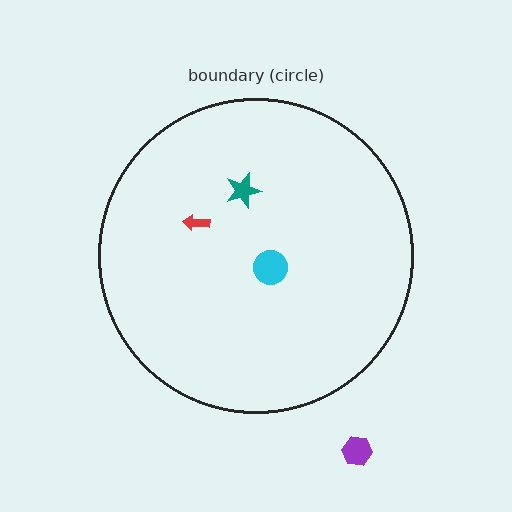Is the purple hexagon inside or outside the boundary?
Outside.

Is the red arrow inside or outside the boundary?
Inside.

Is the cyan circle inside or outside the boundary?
Inside.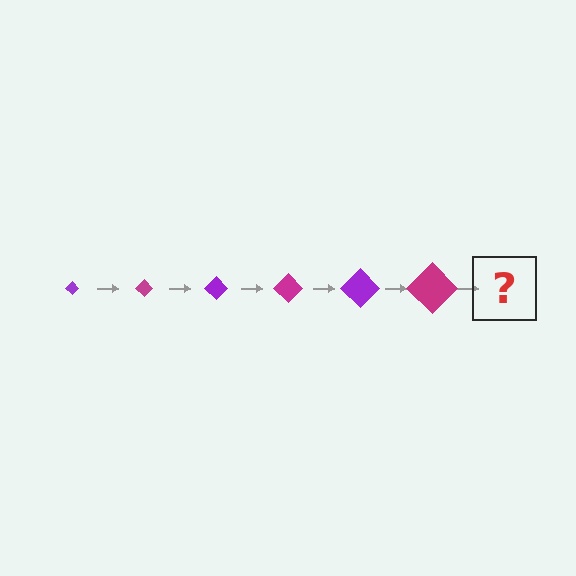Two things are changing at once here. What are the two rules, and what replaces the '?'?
The two rules are that the diamond grows larger each step and the color cycles through purple and magenta. The '?' should be a purple diamond, larger than the previous one.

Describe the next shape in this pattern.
It should be a purple diamond, larger than the previous one.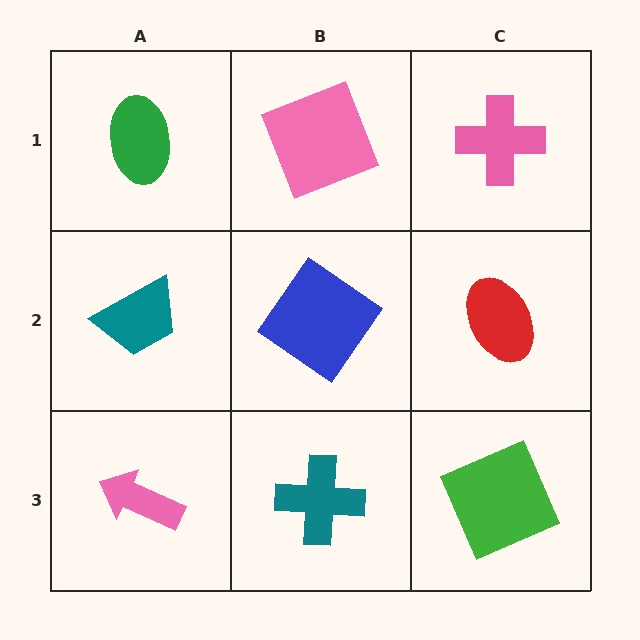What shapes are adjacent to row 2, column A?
A green ellipse (row 1, column A), a pink arrow (row 3, column A), a blue diamond (row 2, column B).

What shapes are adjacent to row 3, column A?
A teal trapezoid (row 2, column A), a teal cross (row 3, column B).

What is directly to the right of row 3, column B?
A green square.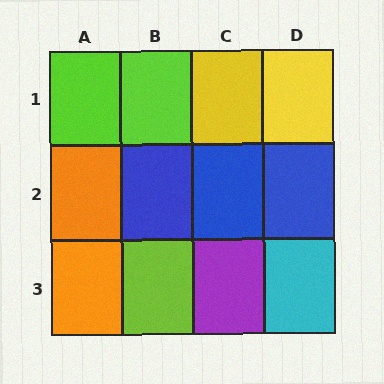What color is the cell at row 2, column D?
Blue.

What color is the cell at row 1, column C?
Yellow.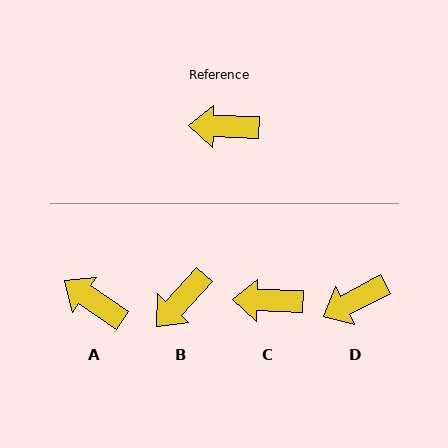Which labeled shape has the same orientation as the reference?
C.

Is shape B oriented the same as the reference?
No, it is off by about 49 degrees.